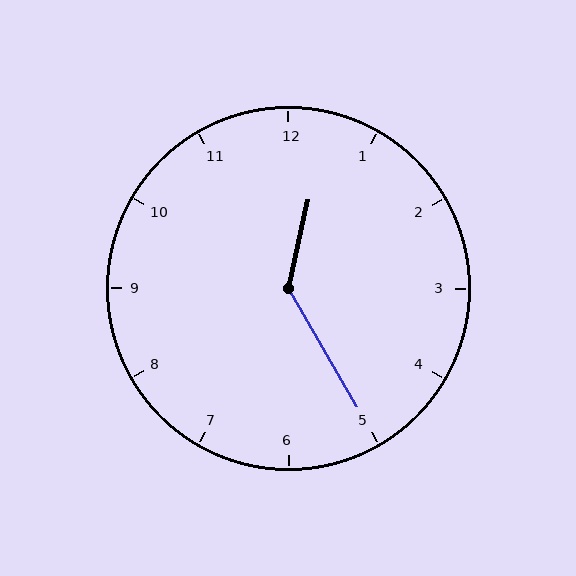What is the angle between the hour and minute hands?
Approximately 138 degrees.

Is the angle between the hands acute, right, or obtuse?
It is obtuse.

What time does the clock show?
12:25.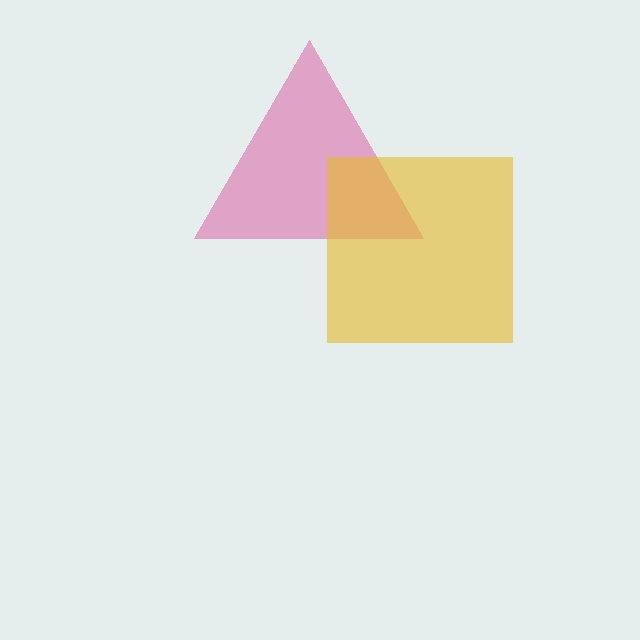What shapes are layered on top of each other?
The layered shapes are: a pink triangle, a yellow square.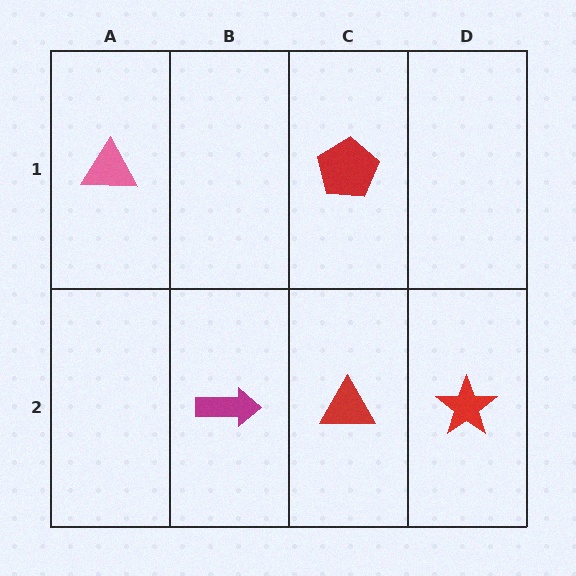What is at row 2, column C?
A red triangle.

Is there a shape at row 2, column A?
No, that cell is empty.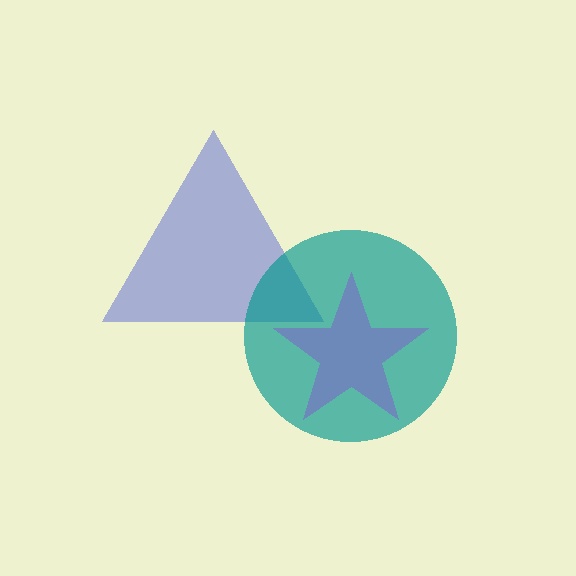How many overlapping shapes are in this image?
There are 3 overlapping shapes in the image.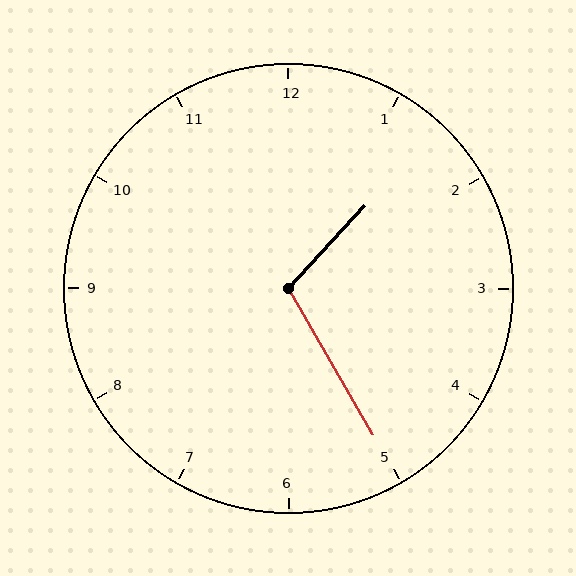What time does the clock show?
1:25.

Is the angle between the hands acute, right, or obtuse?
It is obtuse.